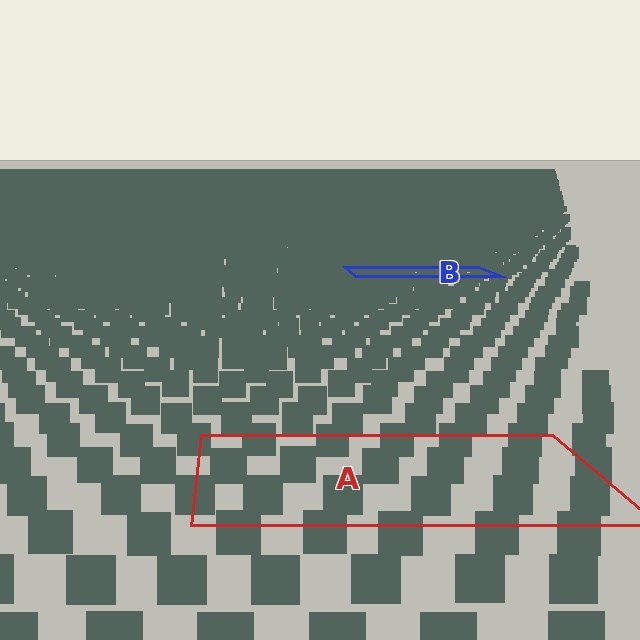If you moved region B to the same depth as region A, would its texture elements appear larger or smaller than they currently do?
They would appear larger. At a closer depth, the same texture elements are projected at a bigger on-screen size.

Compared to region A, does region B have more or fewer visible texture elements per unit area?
Region B has more texture elements per unit area — they are packed more densely because it is farther away.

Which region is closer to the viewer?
Region A is closer. The texture elements there are larger and more spread out.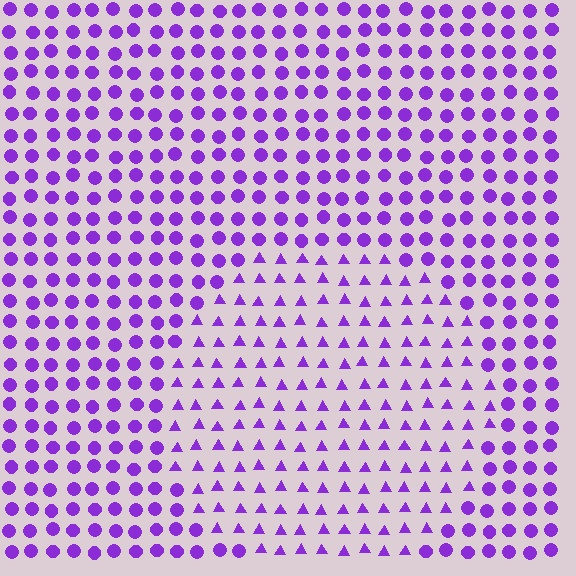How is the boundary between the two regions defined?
The boundary is defined by a change in element shape: triangles inside vs. circles outside. All elements share the same color and spacing.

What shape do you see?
I see a circle.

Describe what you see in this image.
The image is filled with small purple elements arranged in a uniform grid. A circle-shaped region contains triangles, while the surrounding area contains circles. The boundary is defined purely by the change in element shape.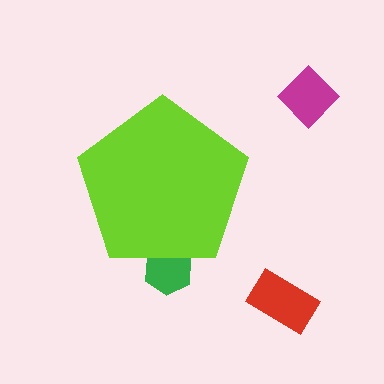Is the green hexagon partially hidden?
Yes, the green hexagon is partially hidden behind the lime pentagon.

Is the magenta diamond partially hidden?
No, the magenta diamond is fully visible.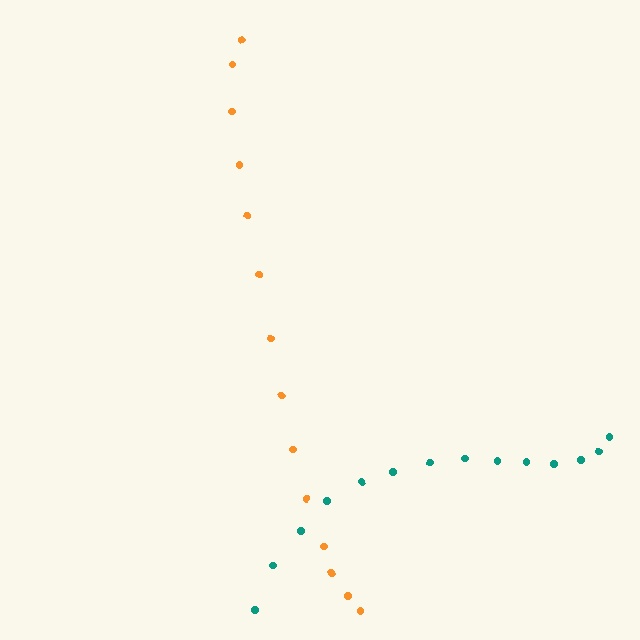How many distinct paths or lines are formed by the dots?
There are 2 distinct paths.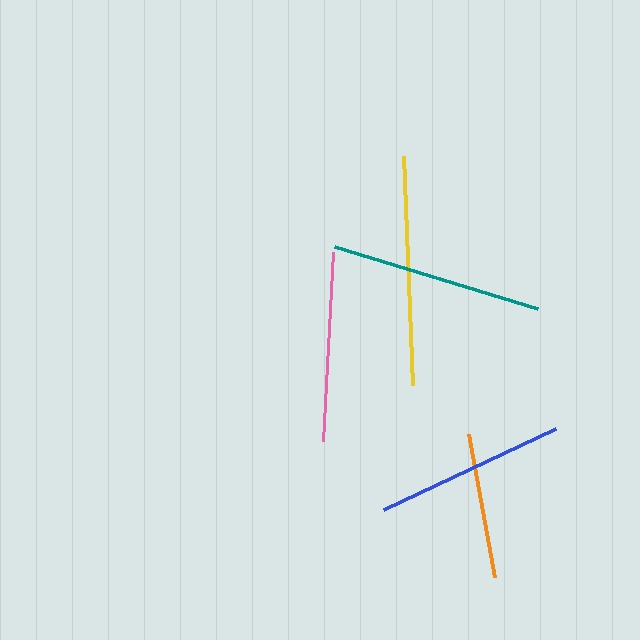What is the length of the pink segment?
The pink segment is approximately 189 pixels long.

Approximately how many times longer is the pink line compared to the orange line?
The pink line is approximately 1.3 times the length of the orange line.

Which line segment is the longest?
The yellow line is the longest at approximately 229 pixels.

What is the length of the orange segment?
The orange segment is approximately 145 pixels long.